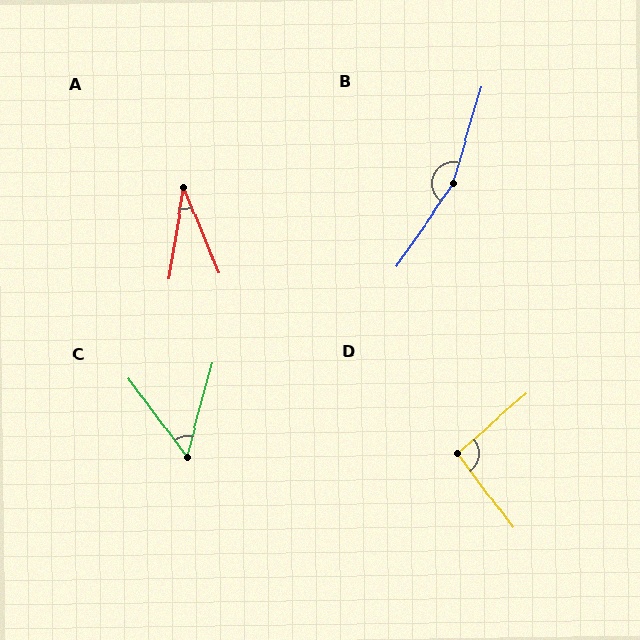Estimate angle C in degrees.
Approximately 51 degrees.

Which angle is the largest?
B, at approximately 161 degrees.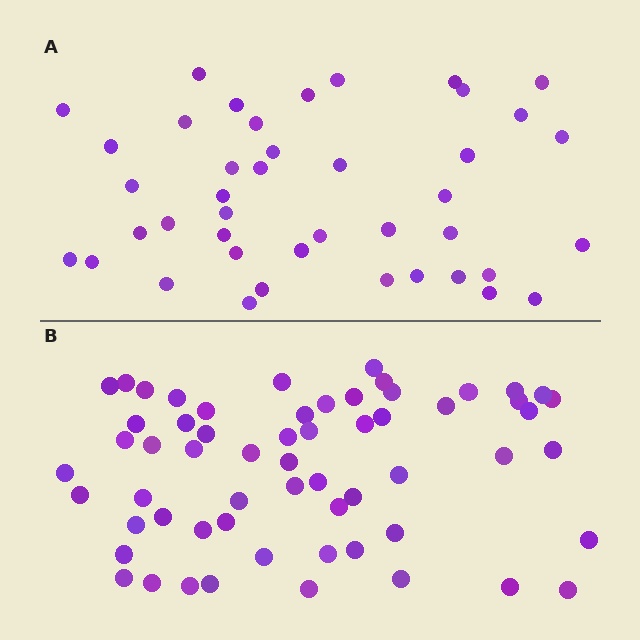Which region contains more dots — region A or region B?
Region B (the bottom region) has more dots.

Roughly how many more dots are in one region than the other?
Region B has approximately 20 more dots than region A.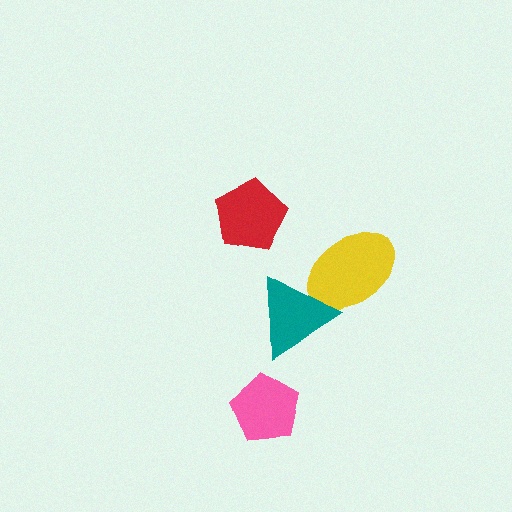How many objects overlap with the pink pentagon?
0 objects overlap with the pink pentagon.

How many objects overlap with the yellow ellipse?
1 object overlaps with the yellow ellipse.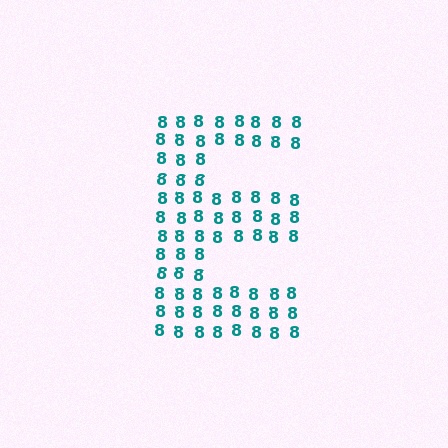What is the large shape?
The large shape is the letter E.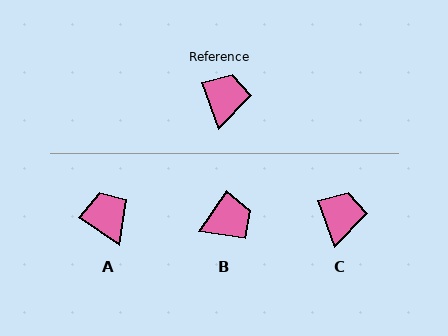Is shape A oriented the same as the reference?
No, it is off by about 35 degrees.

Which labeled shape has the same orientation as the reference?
C.